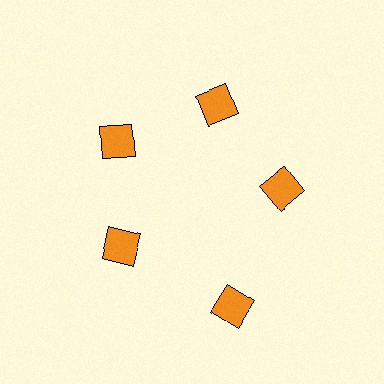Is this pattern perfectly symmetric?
No. The 5 orange squares are arranged in a ring, but one element near the 5 o'clock position is pushed outward from the center, breaking the 5-fold rotational symmetry.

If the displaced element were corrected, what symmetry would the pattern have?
It would have 5-fold rotational symmetry — the pattern would map onto itself every 72 degrees.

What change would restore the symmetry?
The symmetry would be restored by moving it inward, back onto the ring so that all 5 squares sit at equal angles and equal distance from the center.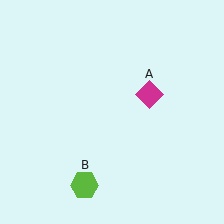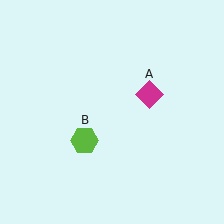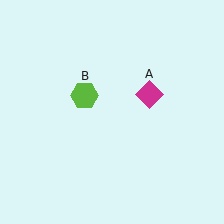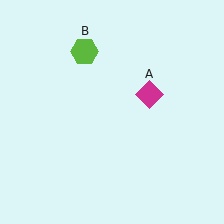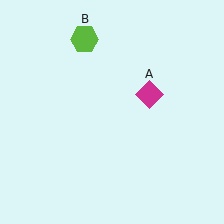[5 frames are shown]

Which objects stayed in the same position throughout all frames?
Magenta diamond (object A) remained stationary.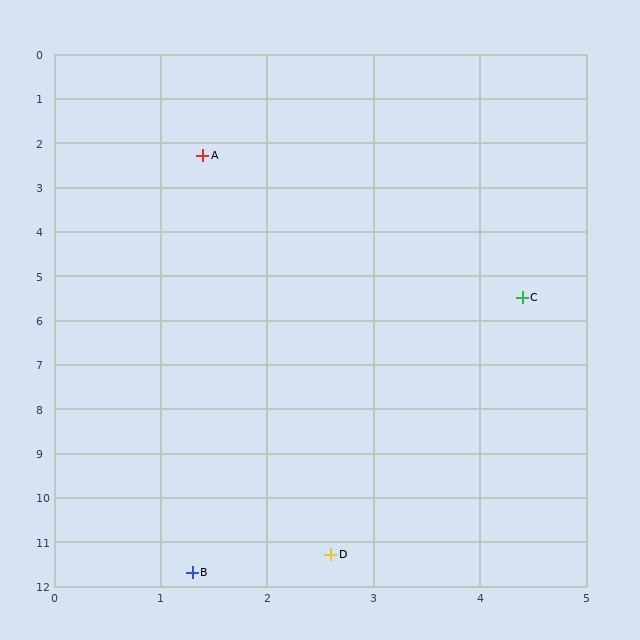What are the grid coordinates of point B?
Point B is at approximately (1.3, 11.7).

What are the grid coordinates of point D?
Point D is at approximately (2.6, 11.3).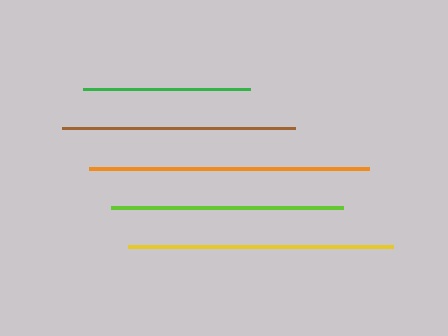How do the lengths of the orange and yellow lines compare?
The orange and yellow lines are approximately the same length.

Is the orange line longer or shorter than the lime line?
The orange line is longer than the lime line.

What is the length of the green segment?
The green segment is approximately 167 pixels long.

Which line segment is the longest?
The orange line is the longest at approximately 280 pixels.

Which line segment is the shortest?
The green line is the shortest at approximately 167 pixels.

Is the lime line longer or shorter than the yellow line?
The yellow line is longer than the lime line.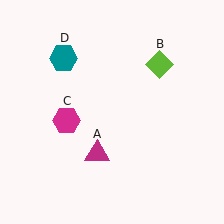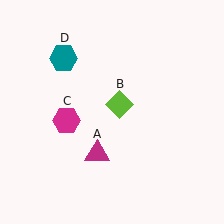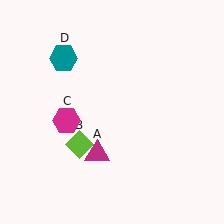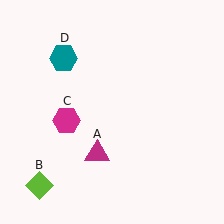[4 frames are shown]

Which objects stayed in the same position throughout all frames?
Magenta triangle (object A) and magenta hexagon (object C) and teal hexagon (object D) remained stationary.